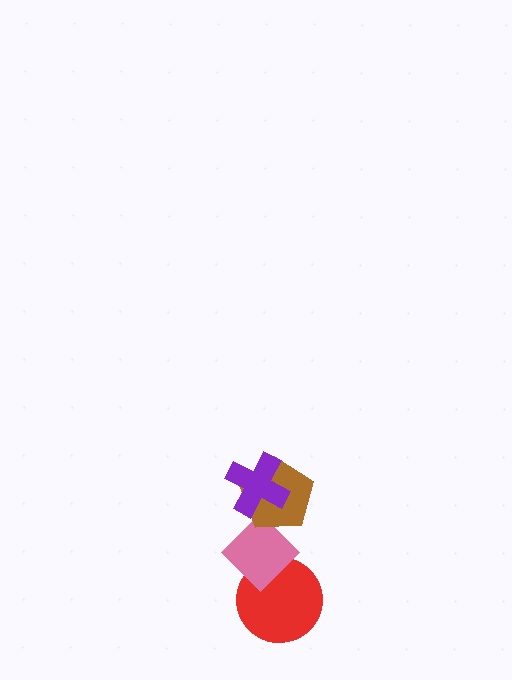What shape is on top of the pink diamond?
The brown pentagon is on top of the pink diamond.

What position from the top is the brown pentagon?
The brown pentagon is 2nd from the top.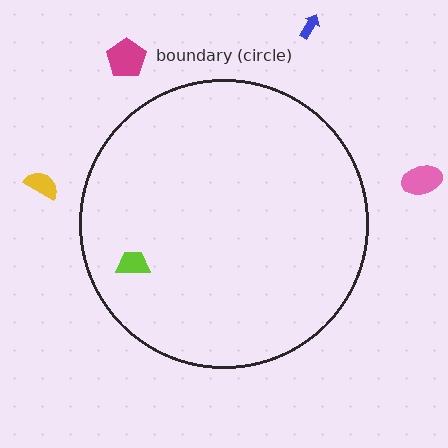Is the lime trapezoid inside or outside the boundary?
Inside.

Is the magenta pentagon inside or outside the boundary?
Outside.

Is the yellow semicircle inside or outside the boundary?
Outside.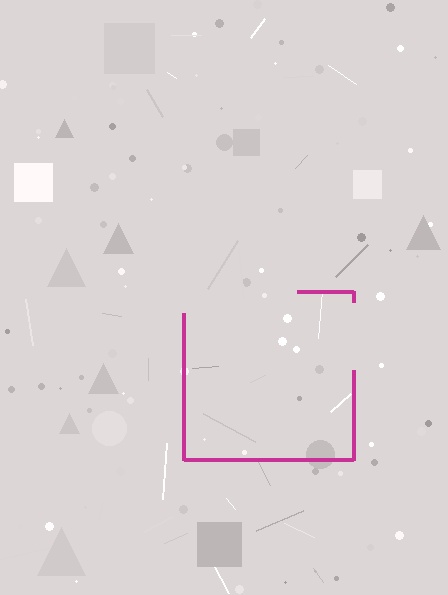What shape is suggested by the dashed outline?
The dashed outline suggests a square.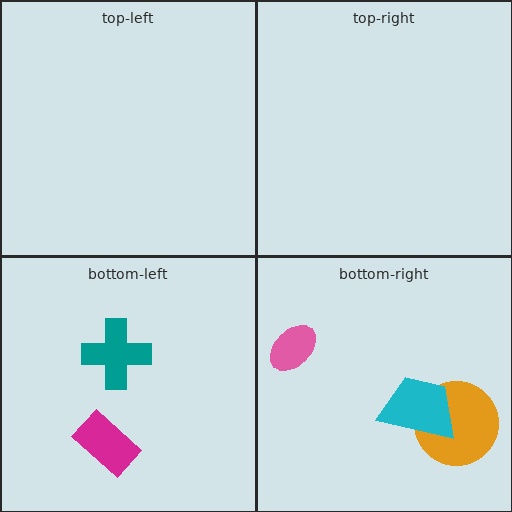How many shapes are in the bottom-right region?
3.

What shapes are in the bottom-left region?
The teal cross, the magenta rectangle.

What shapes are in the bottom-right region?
The orange circle, the cyan trapezoid, the pink ellipse.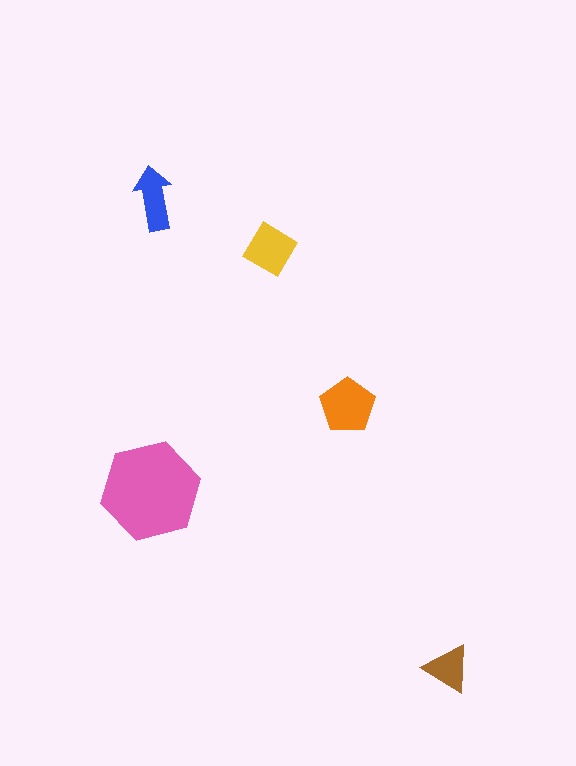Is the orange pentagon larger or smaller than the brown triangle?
Larger.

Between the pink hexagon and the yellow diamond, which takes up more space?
The pink hexagon.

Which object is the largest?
The pink hexagon.